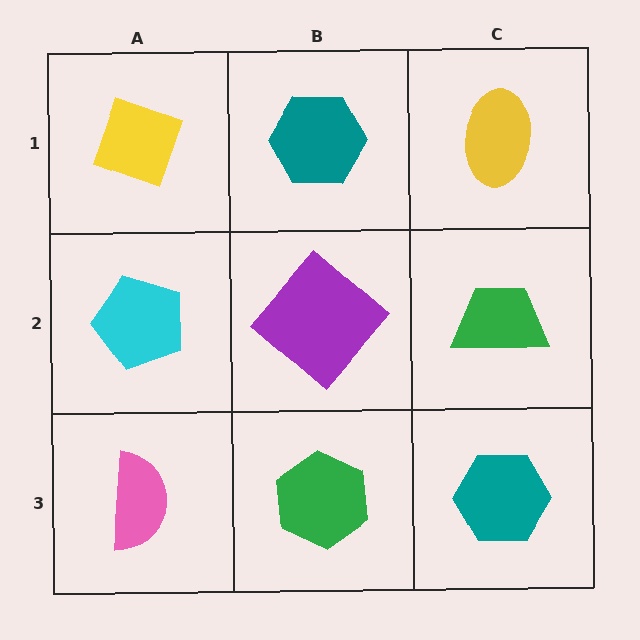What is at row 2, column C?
A green trapezoid.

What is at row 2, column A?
A cyan pentagon.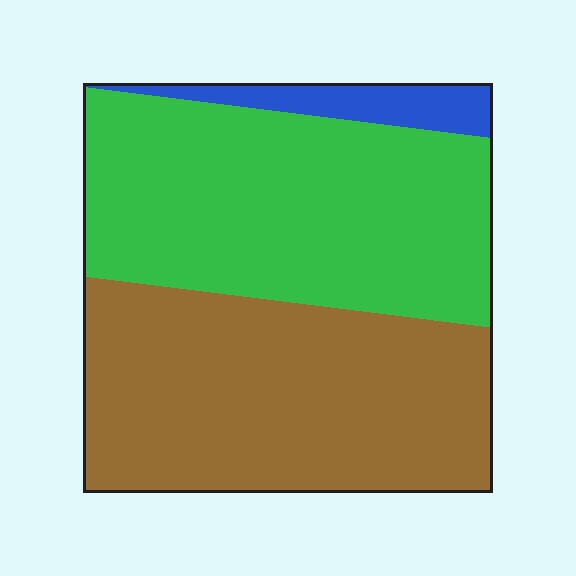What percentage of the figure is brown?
Brown covers 47% of the figure.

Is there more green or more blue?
Green.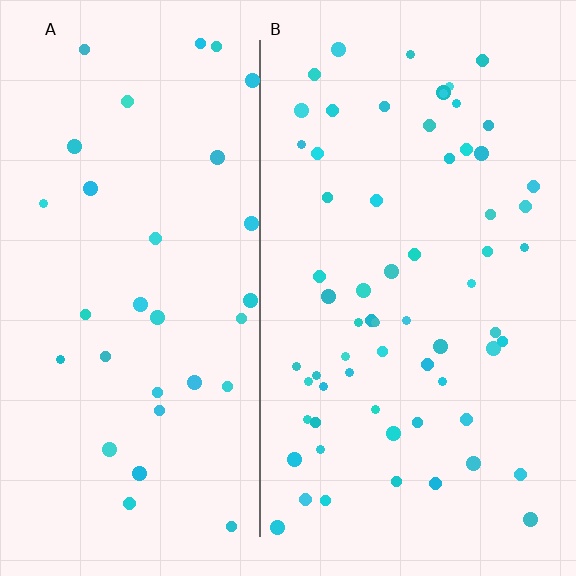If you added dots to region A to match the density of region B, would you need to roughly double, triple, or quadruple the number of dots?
Approximately double.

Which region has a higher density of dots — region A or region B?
B (the right).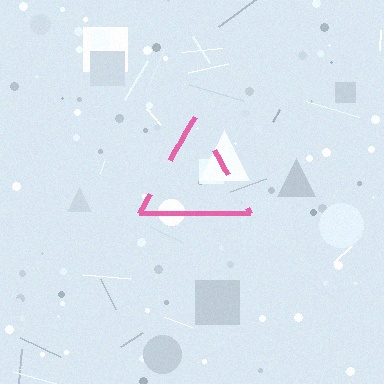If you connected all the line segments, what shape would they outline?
They would outline a triangle.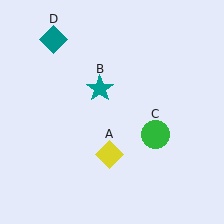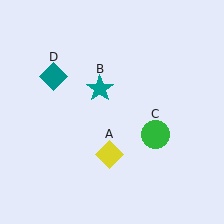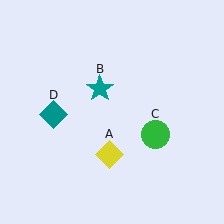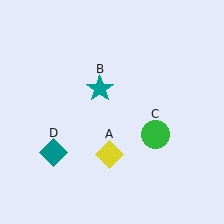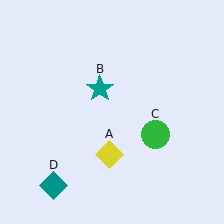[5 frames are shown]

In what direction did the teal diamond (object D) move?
The teal diamond (object D) moved down.